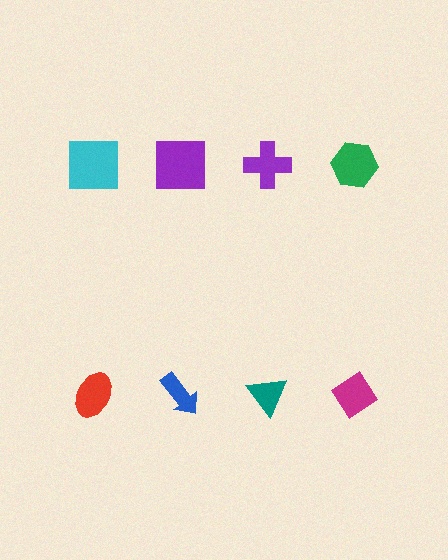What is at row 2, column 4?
A magenta diamond.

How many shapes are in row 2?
4 shapes.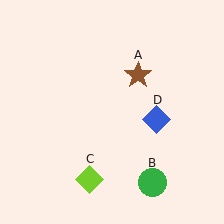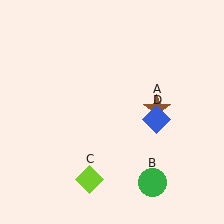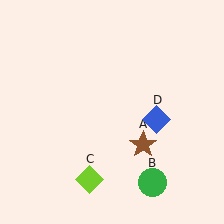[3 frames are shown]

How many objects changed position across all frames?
1 object changed position: brown star (object A).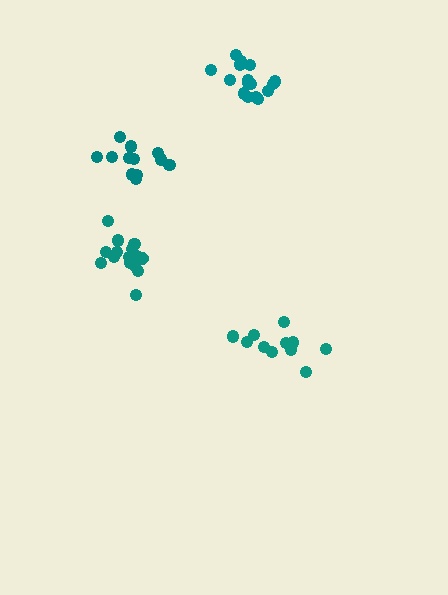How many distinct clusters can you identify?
There are 4 distinct clusters.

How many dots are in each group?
Group 1: 12 dots, Group 2: 11 dots, Group 3: 17 dots, Group 4: 17 dots (57 total).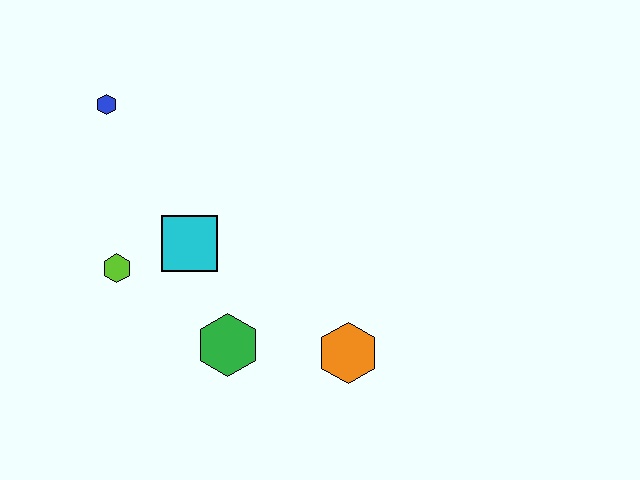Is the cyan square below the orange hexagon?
No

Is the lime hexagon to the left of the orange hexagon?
Yes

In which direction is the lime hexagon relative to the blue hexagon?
The lime hexagon is below the blue hexagon.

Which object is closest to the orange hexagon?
The green hexagon is closest to the orange hexagon.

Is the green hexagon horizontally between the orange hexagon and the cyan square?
Yes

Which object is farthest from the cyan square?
The orange hexagon is farthest from the cyan square.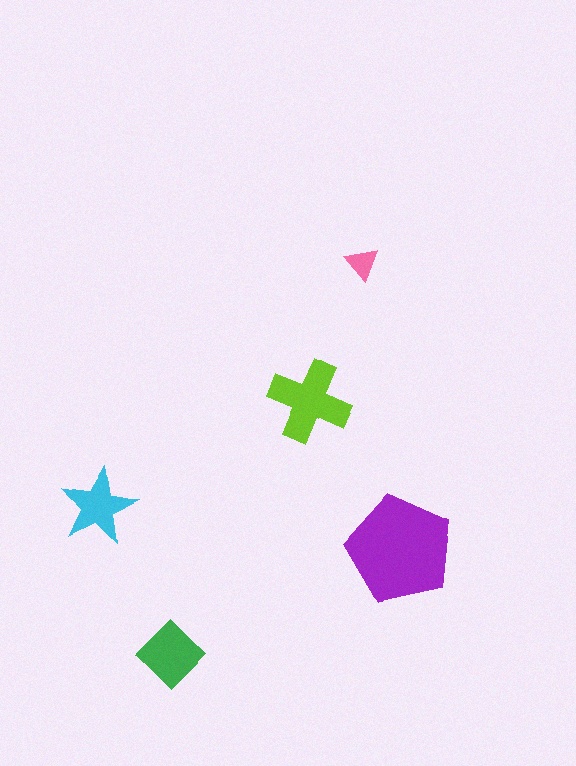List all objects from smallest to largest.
The pink triangle, the cyan star, the green diamond, the lime cross, the purple pentagon.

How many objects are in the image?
There are 5 objects in the image.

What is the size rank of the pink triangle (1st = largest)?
5th.